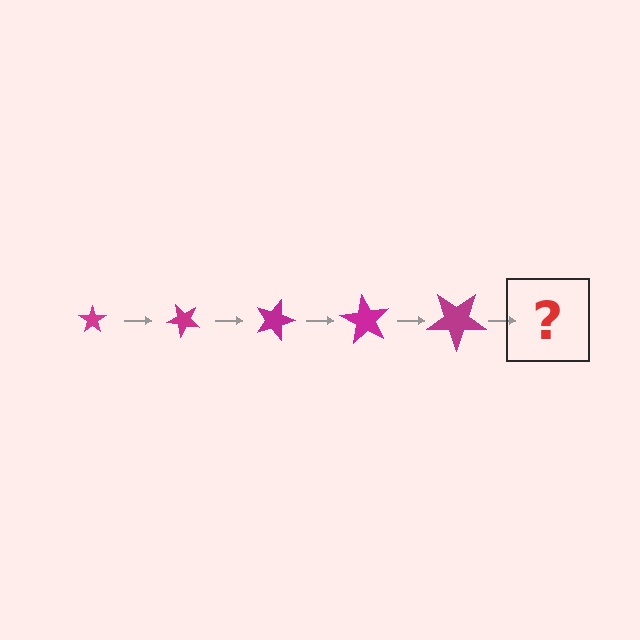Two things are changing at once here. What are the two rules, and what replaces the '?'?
The two rules are that the star grows larger each step and it rotates 45 degrees each step. The '?' should be a star, larger than the previous one and rotated 225 degrees from the start.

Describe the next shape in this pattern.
It should be a star, larger than the previous one and rotated 225 degrees from the start.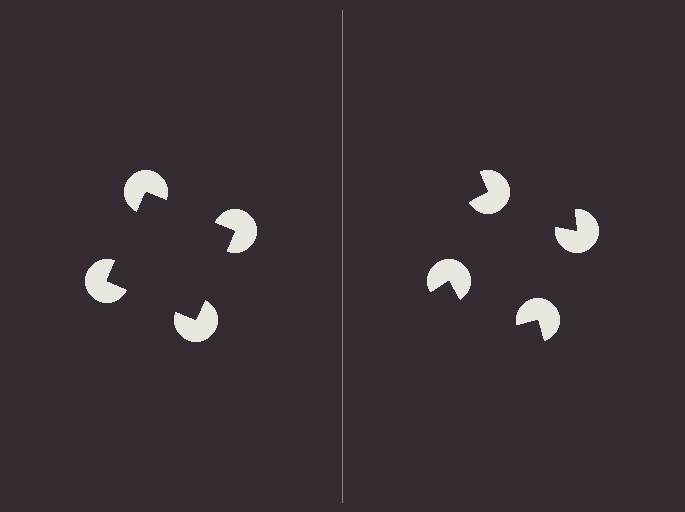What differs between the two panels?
The pac-man discs are positioned identically on both sides; only the wedge orientations differ. On the left they align to a square; on the right they are misaligned.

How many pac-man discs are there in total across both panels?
8 — 4 on each side.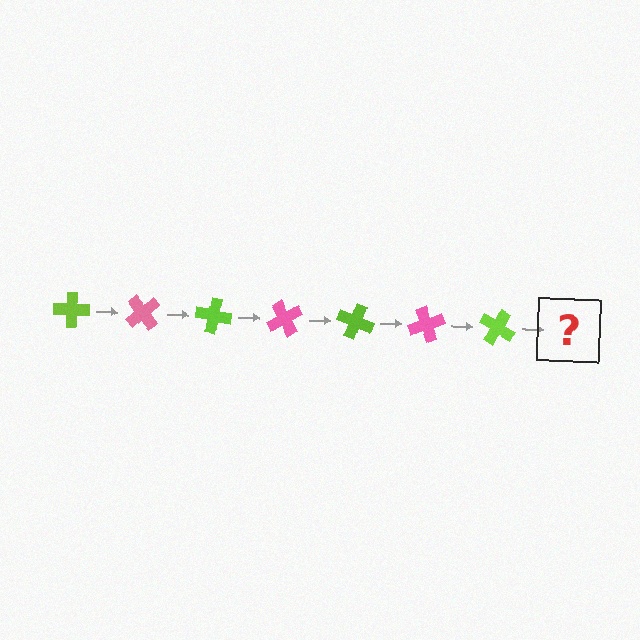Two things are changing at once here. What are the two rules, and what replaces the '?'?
The two rules are that it rotates 50 degrees each step and the color cycles through lime and pink. The '?' should be a pink cross, rotated 350 degrees from the start.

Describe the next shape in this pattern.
It should be a pink cross, rotated 350 degrees from the start.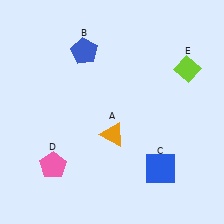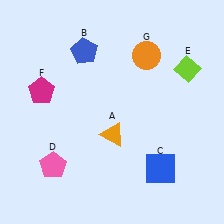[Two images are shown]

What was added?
A magenta pentagon (F), an orange circle (G) were added in Image 2.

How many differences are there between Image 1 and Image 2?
There are 2 differences between the two images.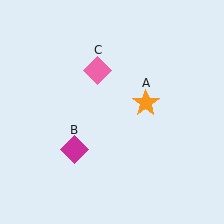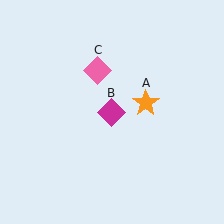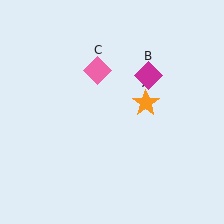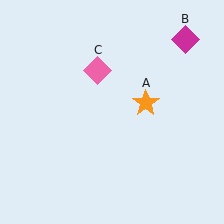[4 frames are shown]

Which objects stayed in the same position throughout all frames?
Orange star (object A) and pink diamond (object C) remained stationary.